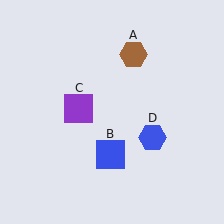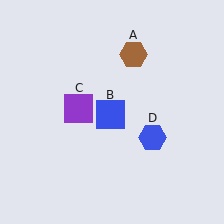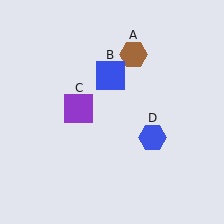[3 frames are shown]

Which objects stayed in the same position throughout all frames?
Brown hexagon (object A) and purple square (object C) and blue hexagon (object D) remained stationary.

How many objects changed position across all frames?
1 object changed position: blue square (object B).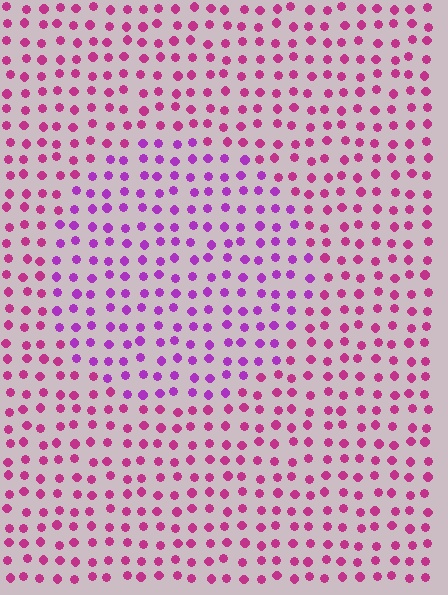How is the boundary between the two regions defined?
The boundary is defined purely by a slight shift in hue (about 32 degrees). Spacing, size, and orientation are identical on both sides.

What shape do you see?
I see a circle.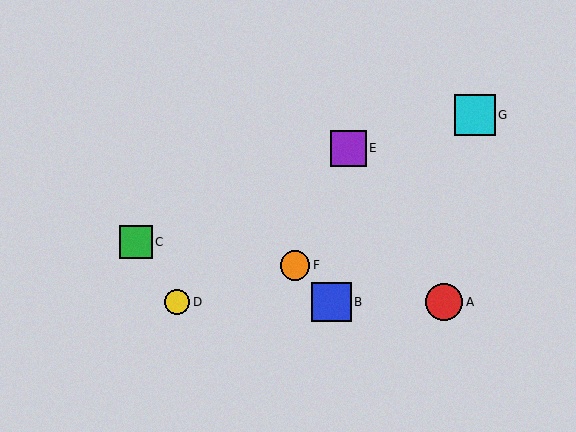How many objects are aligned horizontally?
3 objects (A, B, D) are aligned horizontally.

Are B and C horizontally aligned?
No, B is at y≈302 and C is at y≈242.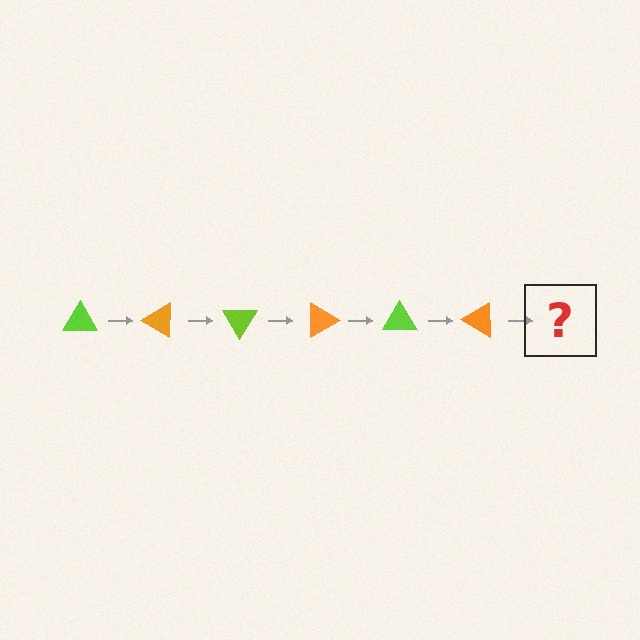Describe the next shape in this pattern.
It should be a lime triangle, rotated 180 degrees from the start.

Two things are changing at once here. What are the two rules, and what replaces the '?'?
The two rules are that it rotates 30 degrees each step and the color cycles through lime and orange. The '?' should be a lime triangle, rotated 180 degrees from the start.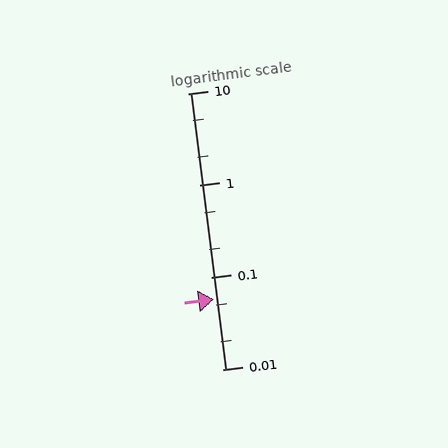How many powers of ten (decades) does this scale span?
The scale spans 3 decades, from 0.01 to 10.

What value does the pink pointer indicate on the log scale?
The pointer indicates approximately 0.058.